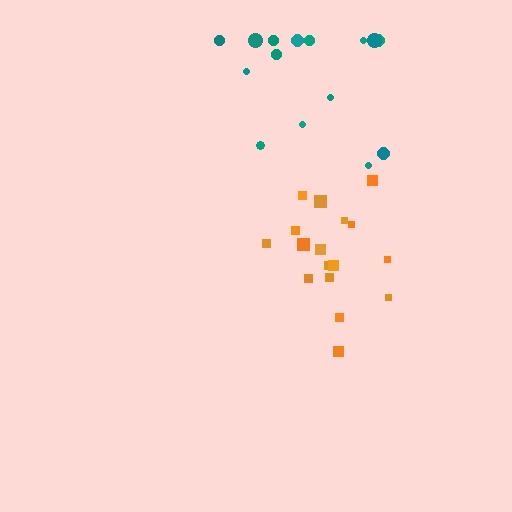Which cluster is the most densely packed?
Orange.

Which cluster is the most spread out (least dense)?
Teal.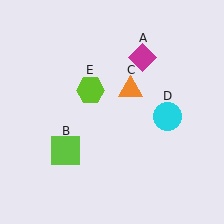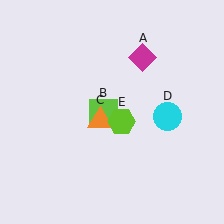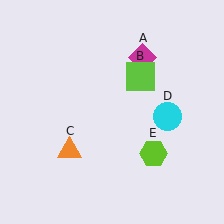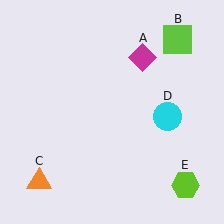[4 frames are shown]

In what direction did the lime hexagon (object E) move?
The lime hexagon (object E) moved down and to the right.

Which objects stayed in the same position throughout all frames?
Magenta diamond (object A) and cyan circle (object D) remained stationary.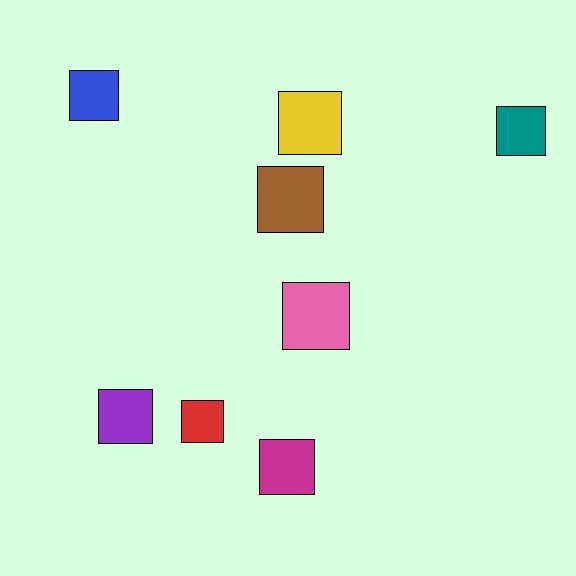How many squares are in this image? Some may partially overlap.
There are 8 squares.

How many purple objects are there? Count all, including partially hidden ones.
There is 1 purple object.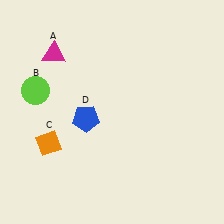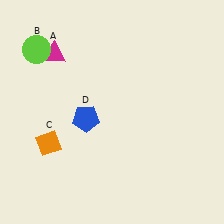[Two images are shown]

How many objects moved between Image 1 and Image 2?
1 object moved between the two images.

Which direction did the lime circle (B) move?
The lime circle (B) moved up.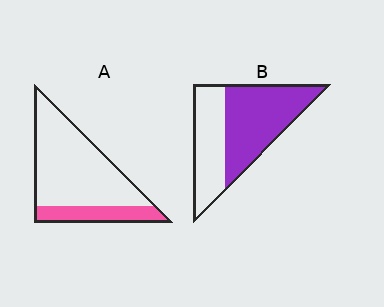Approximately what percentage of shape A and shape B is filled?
A is approximately 25% and B is approximately 60%.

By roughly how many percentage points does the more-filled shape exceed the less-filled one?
By roughly 35 percentage points (B over A).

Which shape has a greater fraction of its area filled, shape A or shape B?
Shape B.